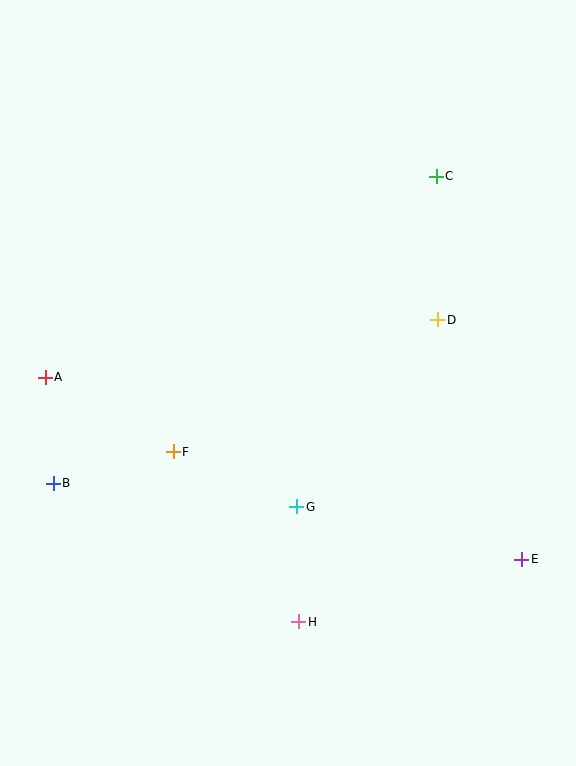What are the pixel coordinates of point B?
Point B is at (53, 483).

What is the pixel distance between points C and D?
The distance between C and D is 143 pixels.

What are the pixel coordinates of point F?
Point F is at (173, 452).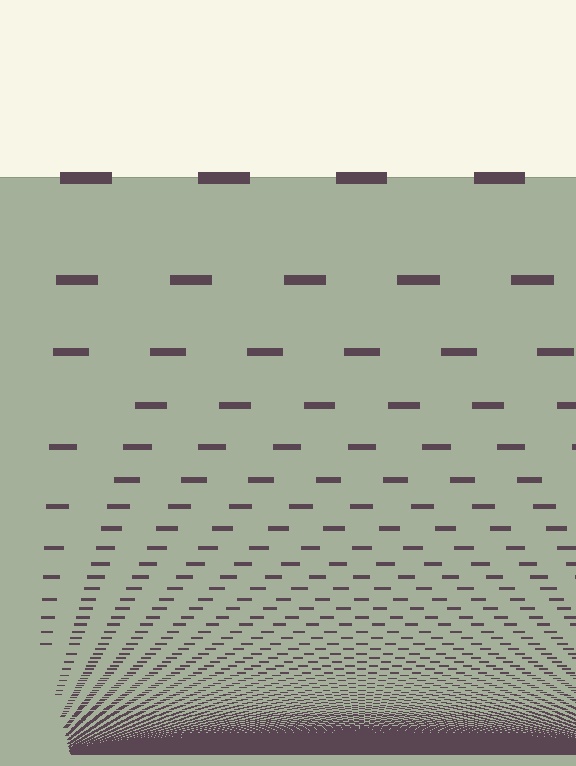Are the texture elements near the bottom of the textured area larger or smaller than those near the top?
Smaller. The gradient is inverted — elements near the bottom are smaller and denser.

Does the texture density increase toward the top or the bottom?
Density increases toward the bottom.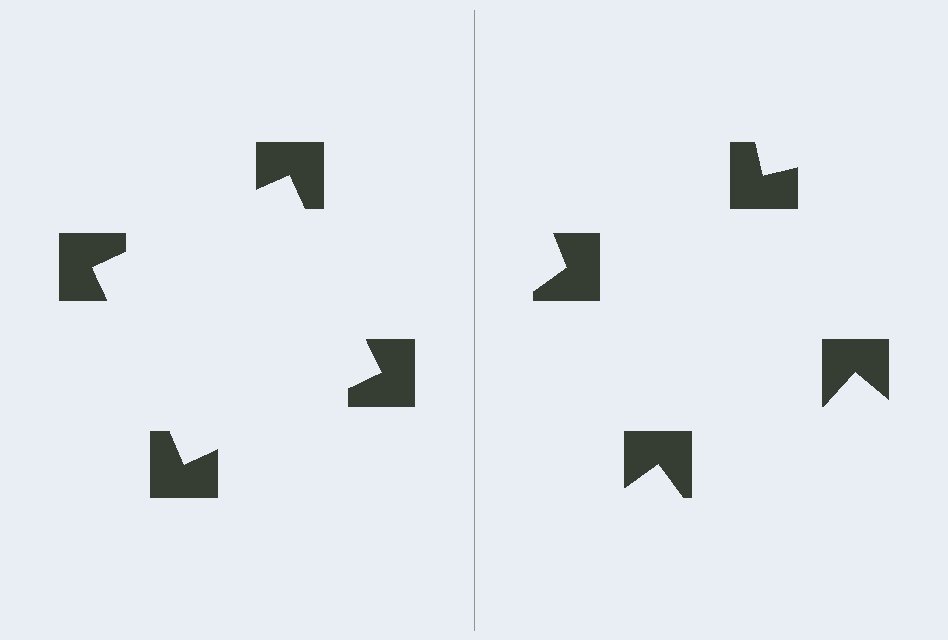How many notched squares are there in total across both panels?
8 — 4 on each side.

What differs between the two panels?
The notched squares are positioned identically on both sides; only the wedge orientations differ. On the left they align to a square; on the right they are misaligned.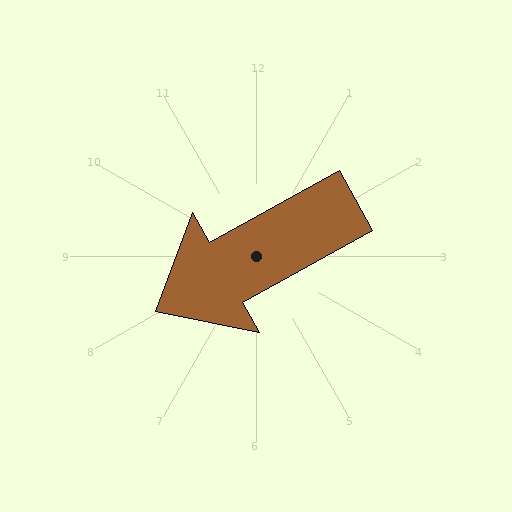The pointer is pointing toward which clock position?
Roughly 8 o'clock.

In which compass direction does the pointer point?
Southwest.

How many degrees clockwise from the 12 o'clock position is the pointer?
Approximately 241 degrees.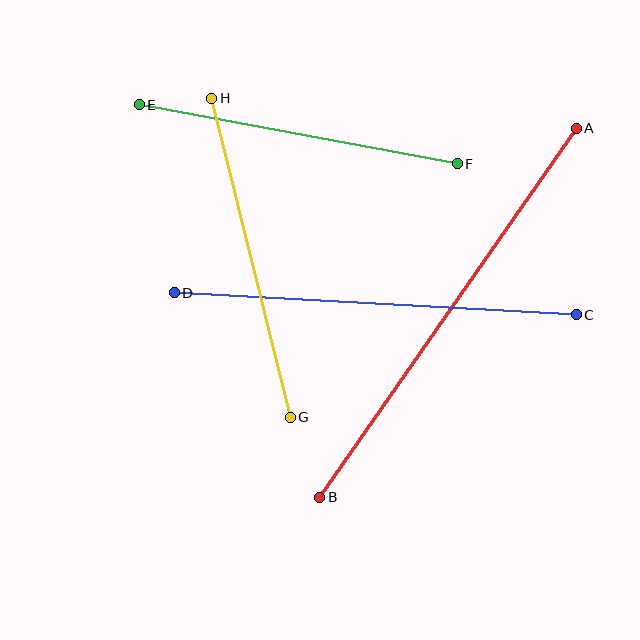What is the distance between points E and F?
The distance is approximately 323 pixels.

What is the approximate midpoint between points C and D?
The midpoint is at approximately (375, 304) pixels.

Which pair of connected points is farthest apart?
Points A and B are farthest apart.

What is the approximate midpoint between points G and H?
The midpoint is at approximately (251, 258) pixels.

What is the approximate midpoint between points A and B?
The midpoint is at approximately (448, 313) pixels.